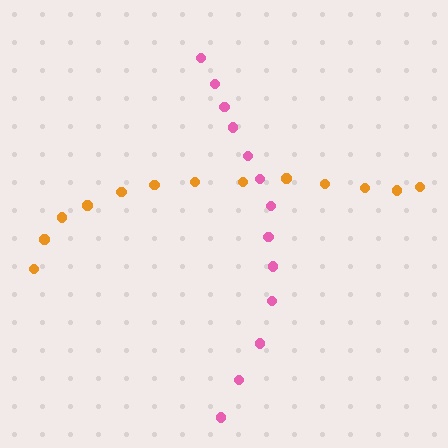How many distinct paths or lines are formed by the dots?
There are 2 distinct paths.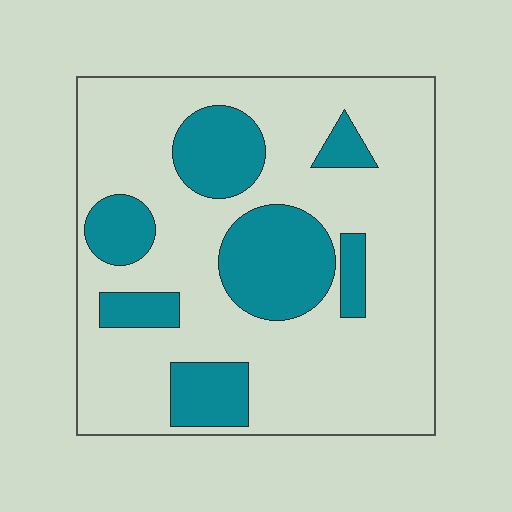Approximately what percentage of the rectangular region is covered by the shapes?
Approximately 25%.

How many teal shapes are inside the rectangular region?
7.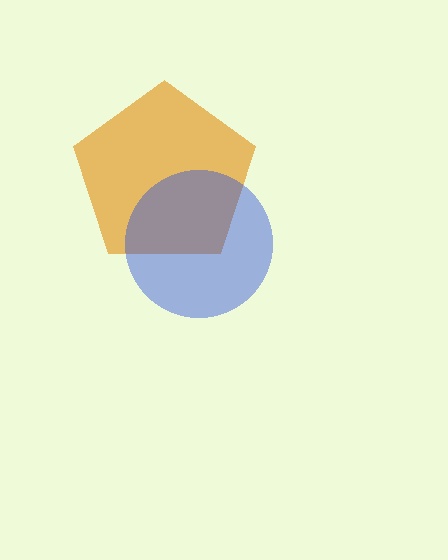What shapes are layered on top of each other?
The layered shapes are: an orange pentagon, a blue circle.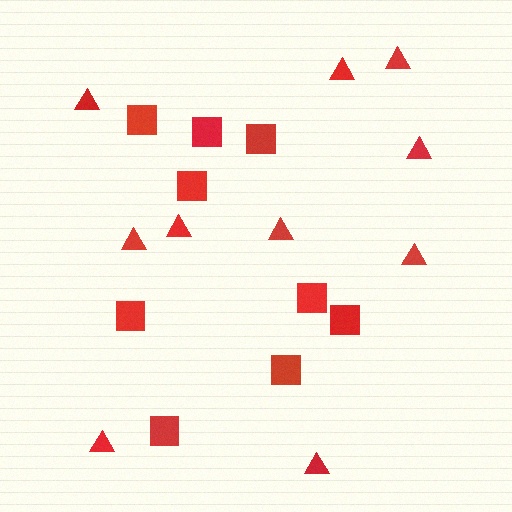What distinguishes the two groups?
There are 2 groups: one group of squares (9) and one group of triangles (10).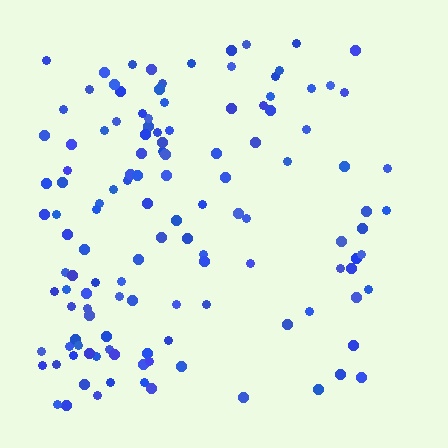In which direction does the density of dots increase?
From right to left, with the left side densest.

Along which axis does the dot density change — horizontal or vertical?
Horizontal.